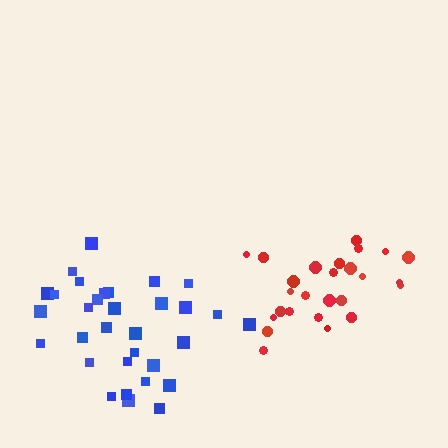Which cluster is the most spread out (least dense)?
Blue.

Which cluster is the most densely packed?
Red.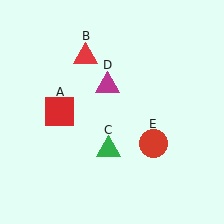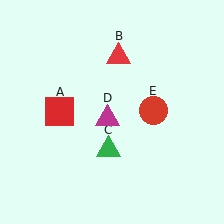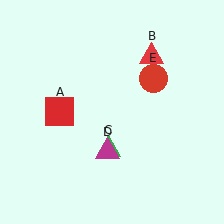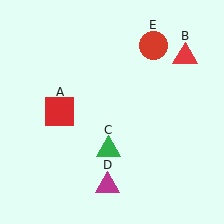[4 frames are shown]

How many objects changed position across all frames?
3 objects changed position: red triangle (object B), magenta triangle (object D), red circle (object E).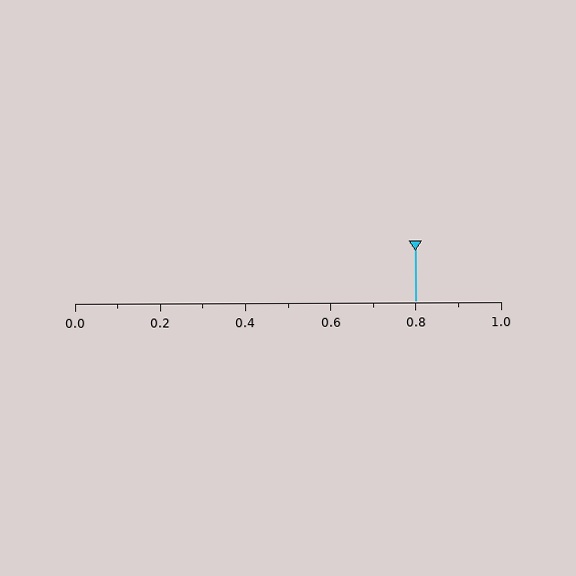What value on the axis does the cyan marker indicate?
The marker indicates approximately 0.8.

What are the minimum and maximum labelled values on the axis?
The axis runs from 0.0 to 1.0.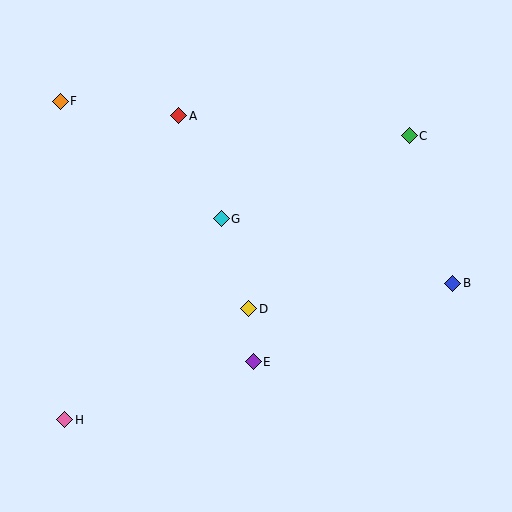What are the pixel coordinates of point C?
Point C is at (409, 136).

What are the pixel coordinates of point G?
Point G is at (221, 219).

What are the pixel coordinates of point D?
Point D is at (249, 309).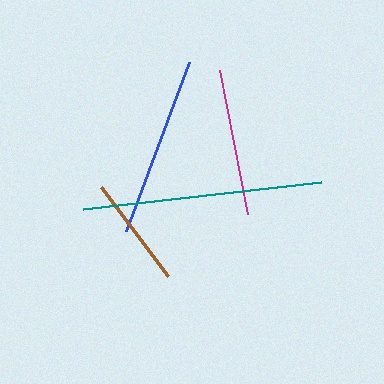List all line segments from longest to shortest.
From longest to shortest: teal, blue, magenta, brown.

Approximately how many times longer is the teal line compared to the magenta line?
The teal line is approximately 1.6 times the length of the magenta line.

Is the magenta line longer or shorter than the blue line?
The blue line is longer than the magenta line.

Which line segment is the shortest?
The brown line is the shortest at approximately 111 pixels.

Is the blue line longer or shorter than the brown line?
The blue line is longer than the brown line.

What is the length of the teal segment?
The teal segment is approximately 240 pixels long.